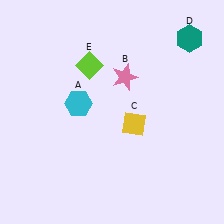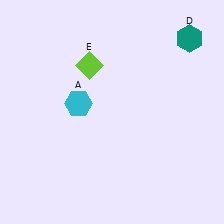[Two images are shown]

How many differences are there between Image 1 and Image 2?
There are 2 differences between the two images.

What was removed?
The yellow diamond (C), the pink star (B) were removed in Image 2.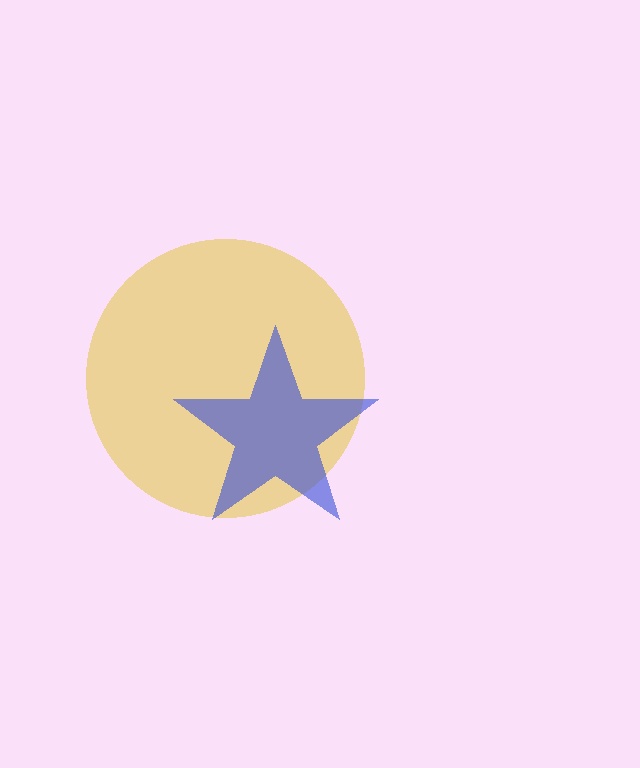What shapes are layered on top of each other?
The layered shapes are: a yellow circle, a blue star.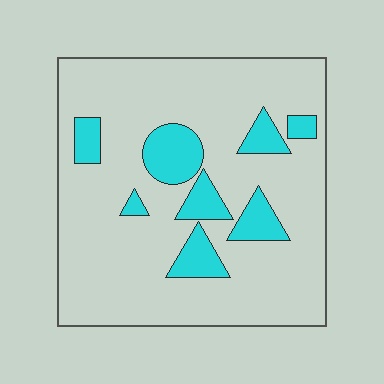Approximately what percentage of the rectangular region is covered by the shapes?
Approximately 15%.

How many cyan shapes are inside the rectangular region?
8.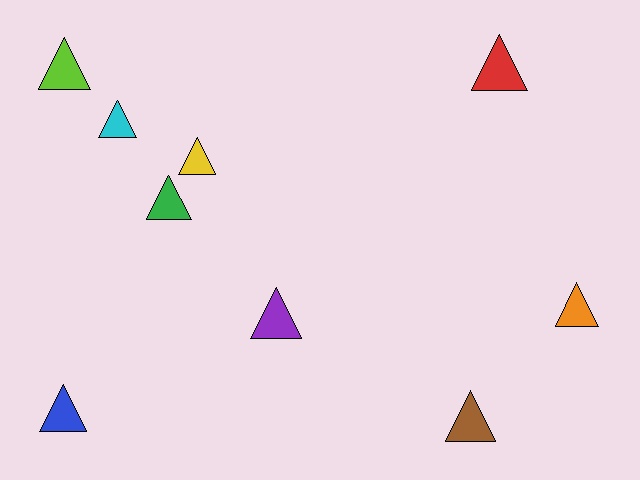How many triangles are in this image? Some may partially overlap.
There are 9 triangles.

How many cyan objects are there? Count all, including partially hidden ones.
There is 1 cyan object.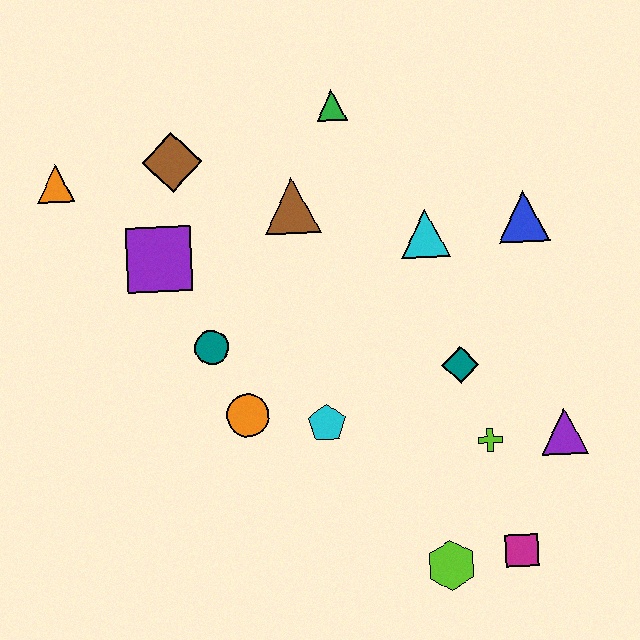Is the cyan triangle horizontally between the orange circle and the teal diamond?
Yes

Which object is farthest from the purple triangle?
The orange triangle is farthest from the purple triangle.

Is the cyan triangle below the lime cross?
No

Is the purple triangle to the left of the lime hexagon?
No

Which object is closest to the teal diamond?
The lime cross is closest to the teal diamond.